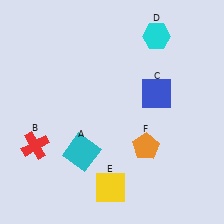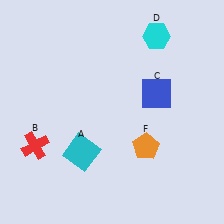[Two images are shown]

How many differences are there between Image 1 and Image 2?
There is 1 difference between the two images.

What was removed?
The yellow square (E) was removed in Image 2.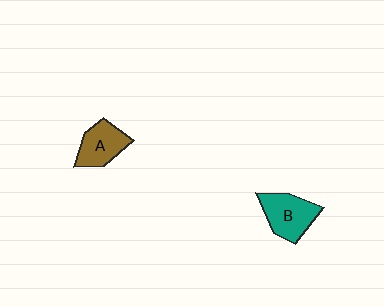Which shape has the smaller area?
Shape A (brown).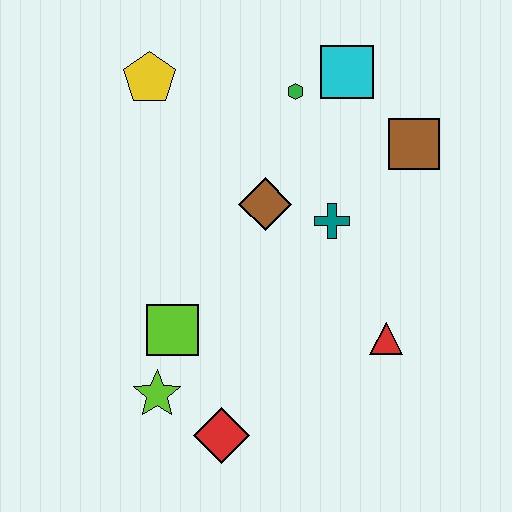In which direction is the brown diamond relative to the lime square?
The brown diamond is above the lime square.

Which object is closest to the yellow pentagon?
The green hexagon is closest to the yellow pentagon.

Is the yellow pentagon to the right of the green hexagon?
No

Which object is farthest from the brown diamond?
The red diamond is farthest from the brown diamond.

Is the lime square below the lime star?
No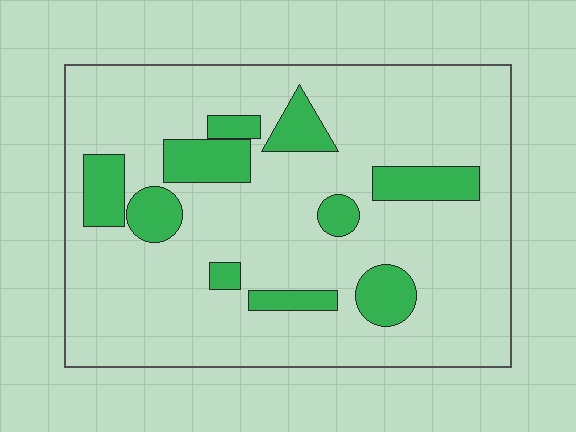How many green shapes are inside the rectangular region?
10.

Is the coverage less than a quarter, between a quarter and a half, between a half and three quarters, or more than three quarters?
Less than a quarter.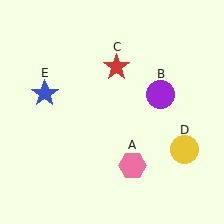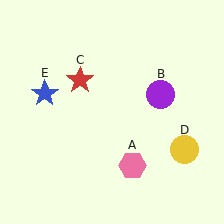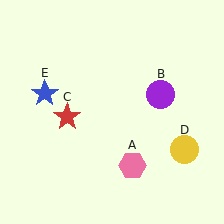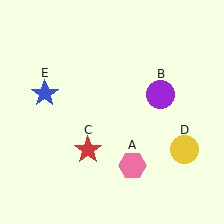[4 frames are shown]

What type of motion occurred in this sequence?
The red star (object C) rotated counterclockwise around the center of the scene.